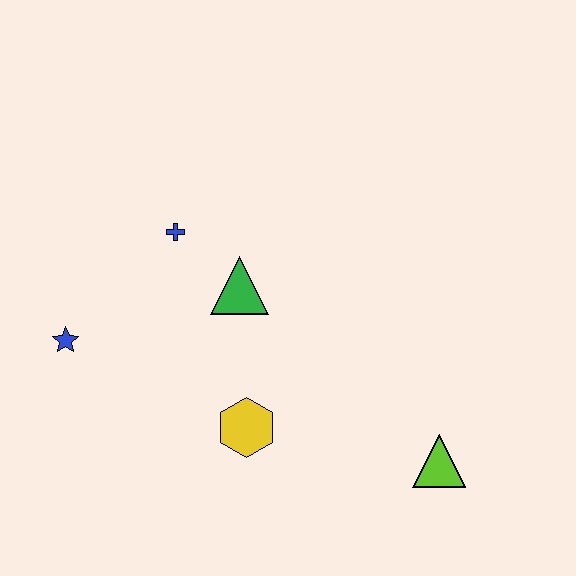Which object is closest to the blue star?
The blue cross is closest to the blue star.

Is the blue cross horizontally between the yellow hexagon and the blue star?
Yes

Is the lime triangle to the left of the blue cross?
No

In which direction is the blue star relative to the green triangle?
The blue star is to the left of the green triangle.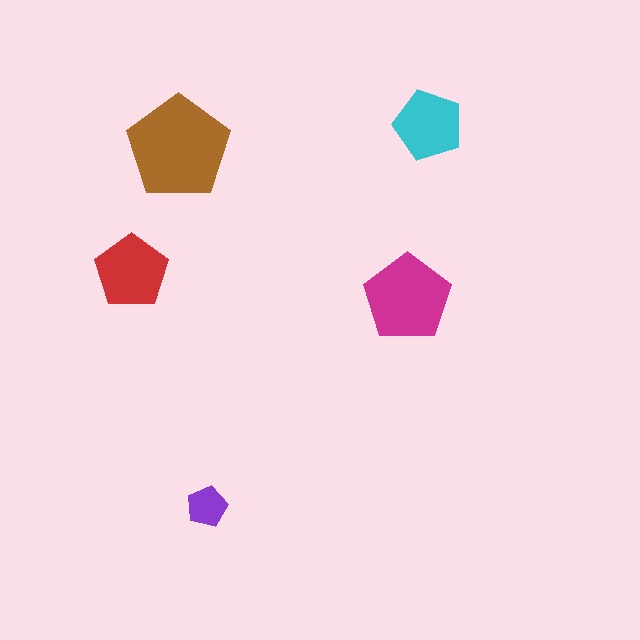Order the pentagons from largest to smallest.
the brown one, the magenta one, the red one, the cyan one, the purple one.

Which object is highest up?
The cyan pentagon is topmost.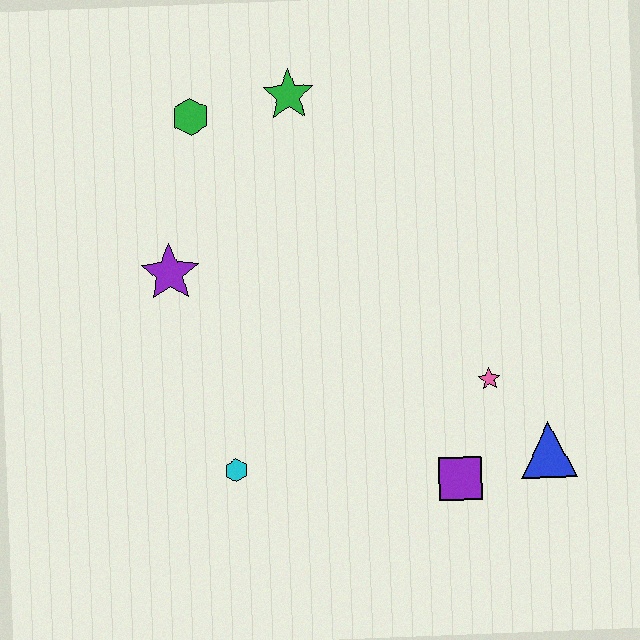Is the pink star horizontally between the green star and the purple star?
No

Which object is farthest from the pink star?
The green hexagon is farthest from the pink star.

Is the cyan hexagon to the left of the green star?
Yes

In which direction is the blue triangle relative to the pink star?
The blue triangle is below the pink star.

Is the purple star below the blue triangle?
No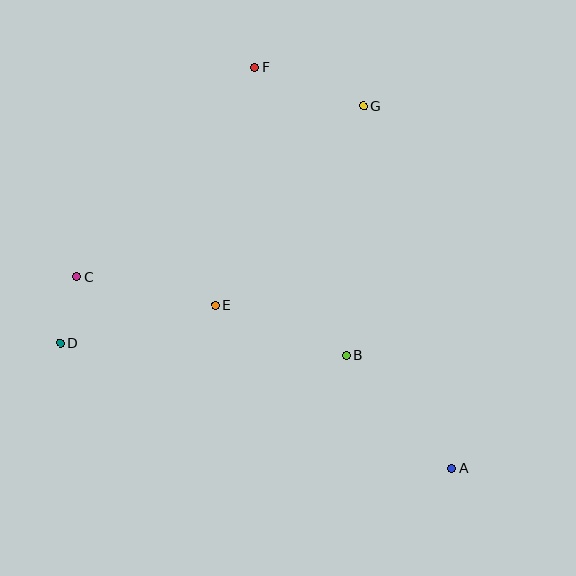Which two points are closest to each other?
Points C and D are closest to each other.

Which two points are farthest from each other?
Points A and F are farthest from each other.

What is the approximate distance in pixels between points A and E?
The distance between A and E is approximately 288 pixels.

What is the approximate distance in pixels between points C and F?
The distance between C and F is approximately 275 pixels.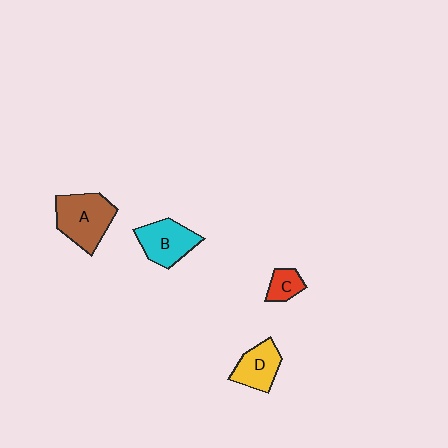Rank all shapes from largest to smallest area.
From largest to smallest: A (brown), B (cyan), D (yellow), C (red).